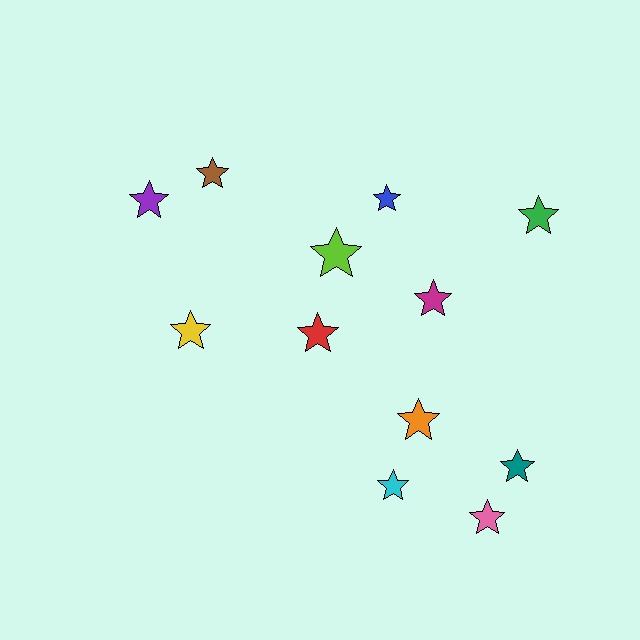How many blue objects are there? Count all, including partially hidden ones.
There is 1 blue object.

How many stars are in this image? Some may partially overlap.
There are 12 stars.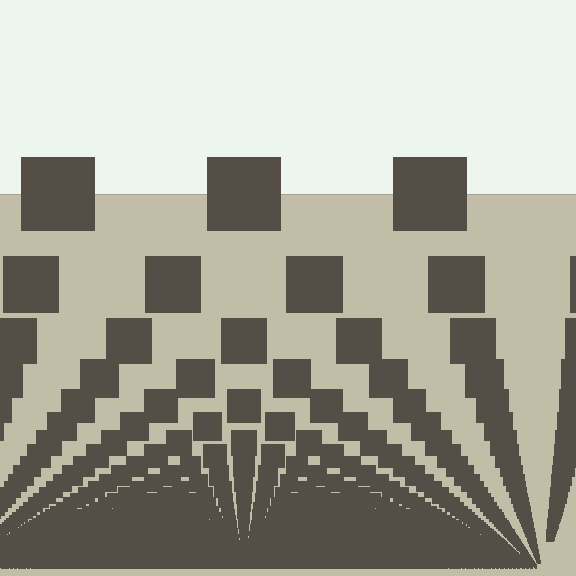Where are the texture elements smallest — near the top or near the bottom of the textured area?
Near the bottom.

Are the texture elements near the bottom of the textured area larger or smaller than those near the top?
Smaller. The gradient is inverted — elements near the bottom are smaller and denser.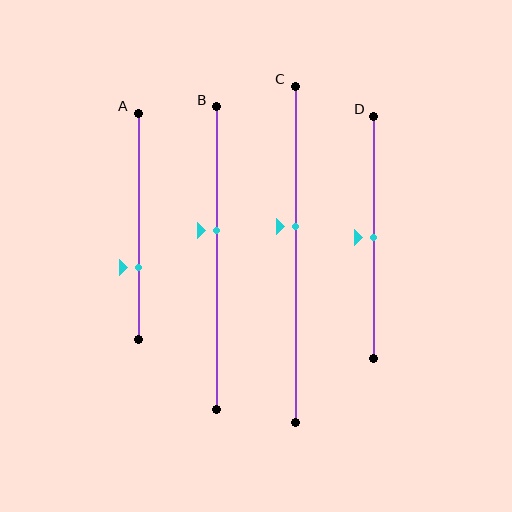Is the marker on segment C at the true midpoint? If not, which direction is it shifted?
No, the marker on segment C is shifted upward by about 8% of the segment length.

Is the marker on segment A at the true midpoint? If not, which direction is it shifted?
No, the marker on segment A is shifted downward by about 18% of the segment length.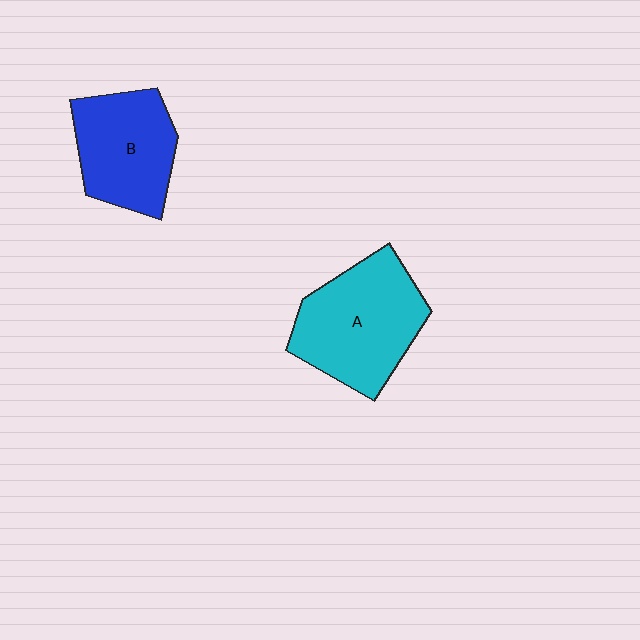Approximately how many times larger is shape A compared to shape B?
Approximately 1.3 times.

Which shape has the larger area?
Shape A (cyan).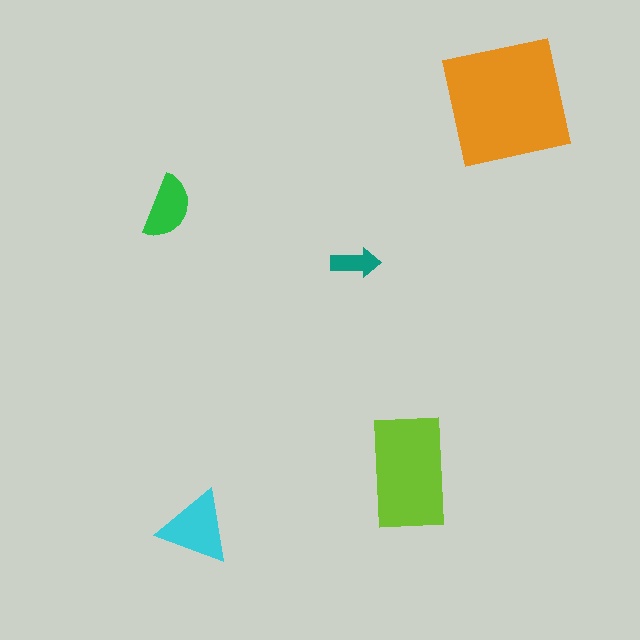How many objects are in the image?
There are 5 objects in the image.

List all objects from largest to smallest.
The orange square, the lime rectangle, the cyan triangle, the green semicircle, the teal arrow.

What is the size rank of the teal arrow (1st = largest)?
5th.